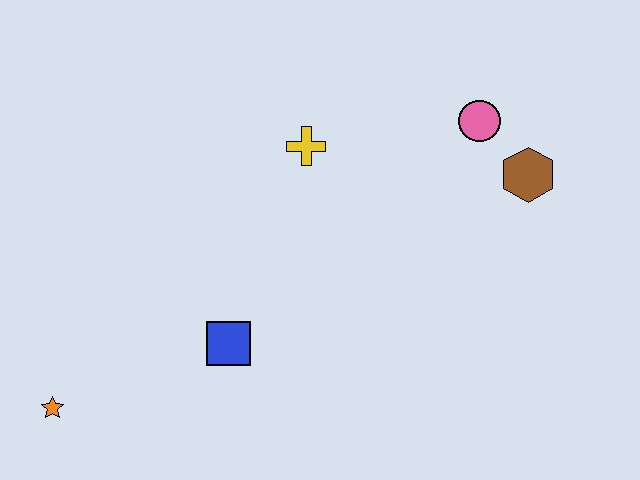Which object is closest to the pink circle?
The brown hexagon is closest to the pink circle.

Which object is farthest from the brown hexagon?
The orange star is farthest from the brown hexagon.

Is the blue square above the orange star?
Yes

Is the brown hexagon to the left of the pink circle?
No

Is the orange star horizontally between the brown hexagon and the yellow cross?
No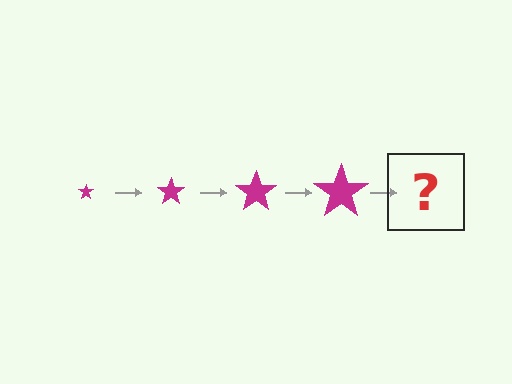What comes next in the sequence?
The next element should be a magenta star, larger than the previous one.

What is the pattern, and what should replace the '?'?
The pattern is that the star gets progressively larger each step. The '?' should be a magenta star, larger than the previous one.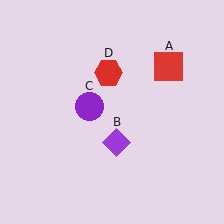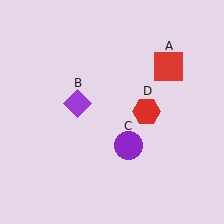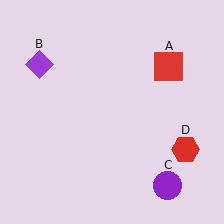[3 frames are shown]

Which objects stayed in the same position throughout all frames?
Red square (object A) remained stationary.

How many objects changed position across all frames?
3 objects changed position: purple diamond (object B), purple circle (object C), red hexagon (object D).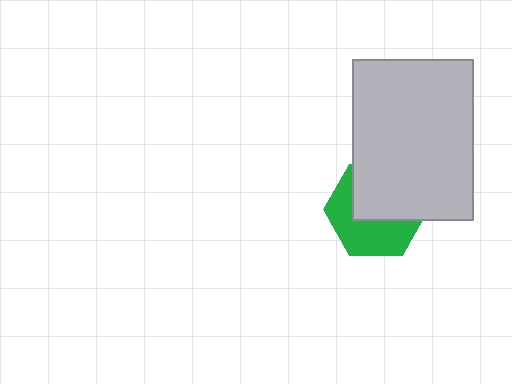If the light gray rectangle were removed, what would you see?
You would see the complete green hexagon.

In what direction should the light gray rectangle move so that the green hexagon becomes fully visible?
The light gray rectangle should move up. That is the shortest direction to clear the overlap and leave the green hexagon fully visible.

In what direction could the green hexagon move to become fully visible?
The green hexagon could move down. That would shift it out from behind the light gray rectangle entirely.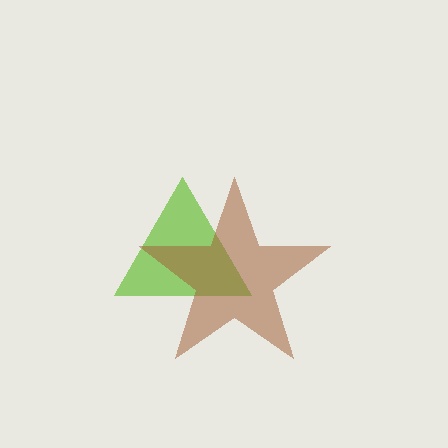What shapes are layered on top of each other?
The layered shapes are: a lime triangle, a brown star.